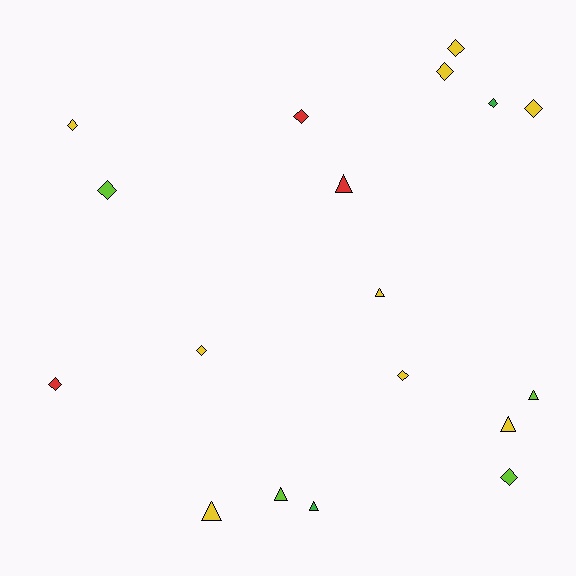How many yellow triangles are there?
There are 3 yellow triangles.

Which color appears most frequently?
Yellow, with 9 objects.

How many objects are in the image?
There are 18 objects.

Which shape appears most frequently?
Diamond, with 11 objects.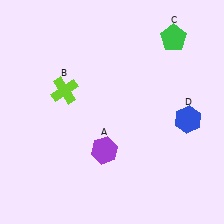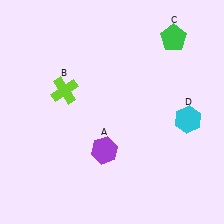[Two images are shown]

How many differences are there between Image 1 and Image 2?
There is 1 difference between the two images.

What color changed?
The hexagon (D) changed from blue in Image 1 to cyan in Image 2.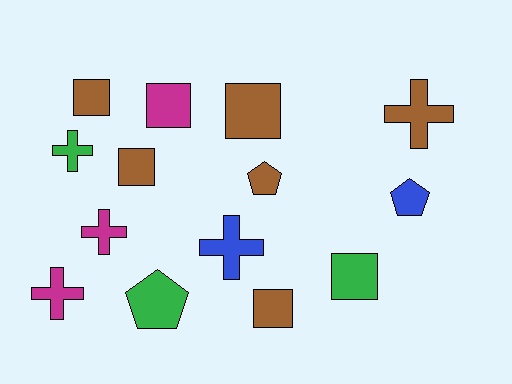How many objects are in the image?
There are 14 objects.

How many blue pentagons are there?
There is 1 blue pentagon.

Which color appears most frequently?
Brown, with 6 objects.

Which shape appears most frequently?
Square, with 6 objects.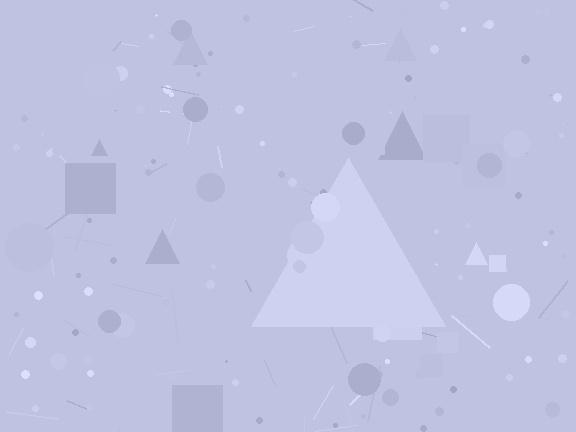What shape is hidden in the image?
A triangle is hidden in the image.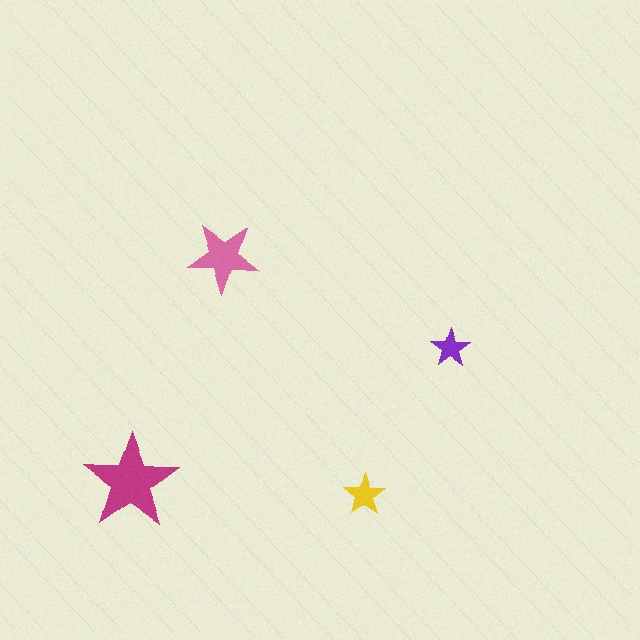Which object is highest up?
The pink star is topmost.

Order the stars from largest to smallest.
the magenta one, the pink one, the yellow one, the purple one.